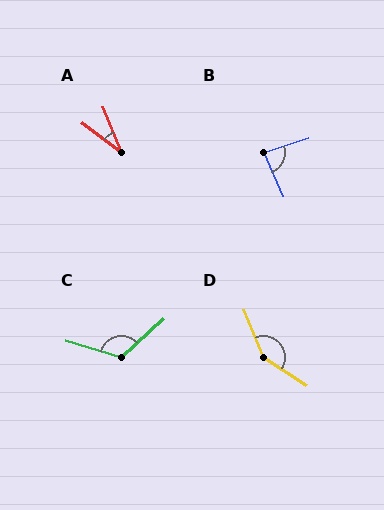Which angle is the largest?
D, at approximately 145 degrees.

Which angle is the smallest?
A, at approximately 30 degrees.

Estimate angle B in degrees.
Approximately 85 degrees.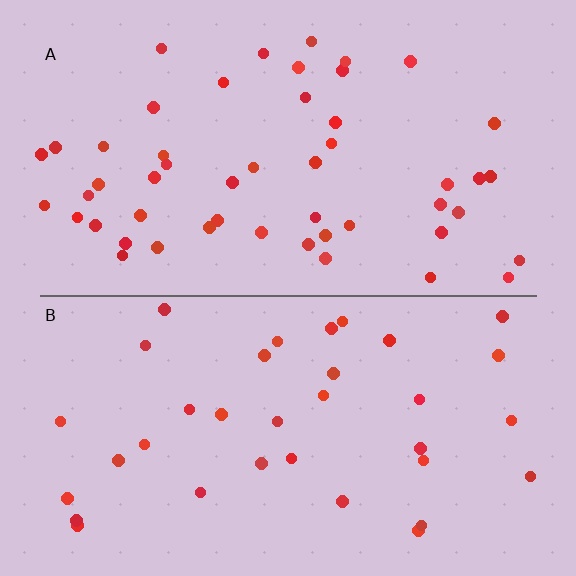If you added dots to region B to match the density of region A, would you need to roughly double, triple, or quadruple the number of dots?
Approximately double.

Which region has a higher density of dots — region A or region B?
A (the top).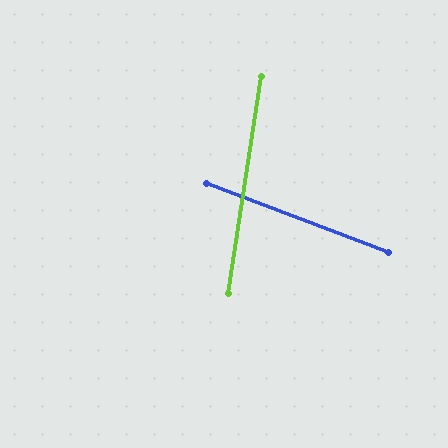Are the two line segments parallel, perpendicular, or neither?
Neither parallel nor perpendicular — they differ by about 78°.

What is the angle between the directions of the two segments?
Approximately 78 degrees.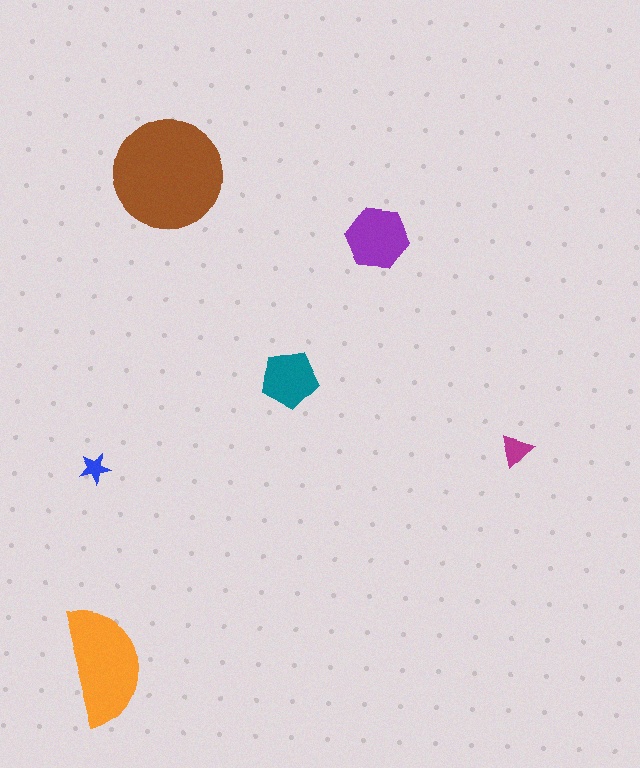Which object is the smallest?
The blue star.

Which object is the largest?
The brown circle.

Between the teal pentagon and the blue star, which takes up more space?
The teal pentagon.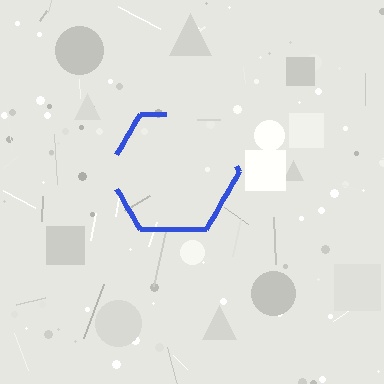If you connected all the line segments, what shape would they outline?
They would outline a hexagon.